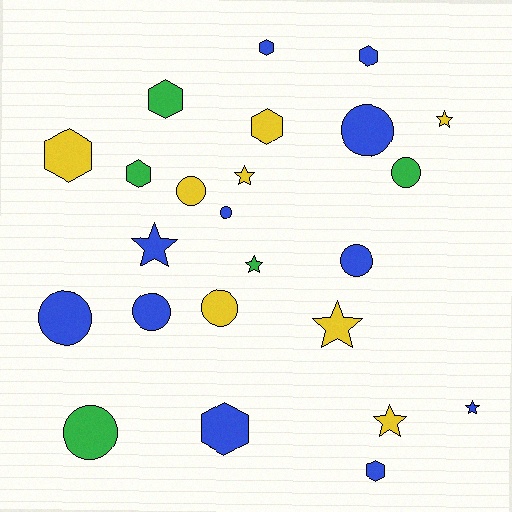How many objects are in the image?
There are 24 objects.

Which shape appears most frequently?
Circle, with 9 objects.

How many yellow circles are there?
There are 2 yellow circles.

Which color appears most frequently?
Blue, with 11 objects.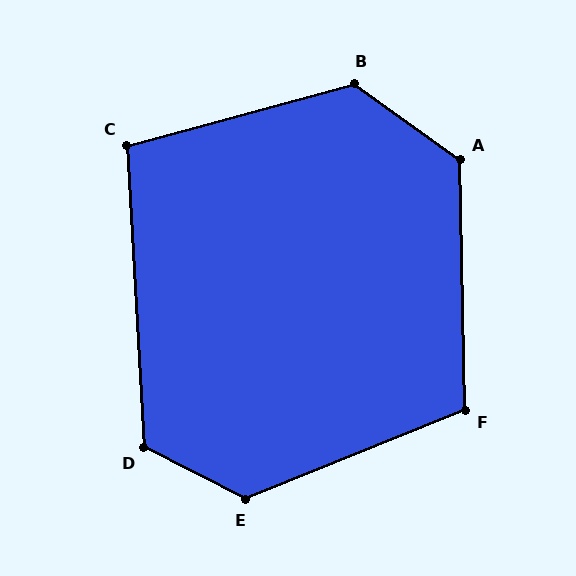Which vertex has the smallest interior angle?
C, at approximately 102 degrees.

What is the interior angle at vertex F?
Approximately 111 degrees (obtuse).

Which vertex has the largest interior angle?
E, at approximately 131 degrees.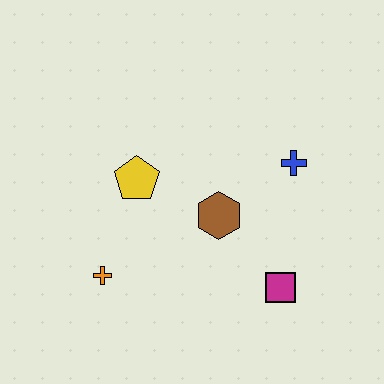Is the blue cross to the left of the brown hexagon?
No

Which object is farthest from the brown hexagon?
The orange cross is farthest from the brown hexagon.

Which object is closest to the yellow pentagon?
The brown hexagon is closest to the yellow pentagon.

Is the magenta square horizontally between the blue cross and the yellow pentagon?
Yes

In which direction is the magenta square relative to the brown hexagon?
The magenta square is below the brown hexagon.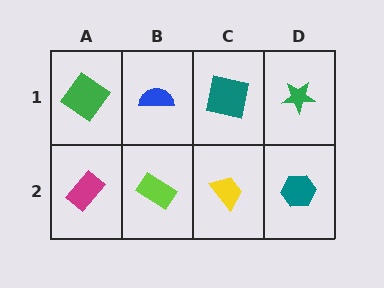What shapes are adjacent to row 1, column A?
A magenta rectangle (row 2, column A), a blue semicircle (row 1, column B).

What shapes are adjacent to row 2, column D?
A green star (row 1, column D), a yellow trapezoid (row 2, column C).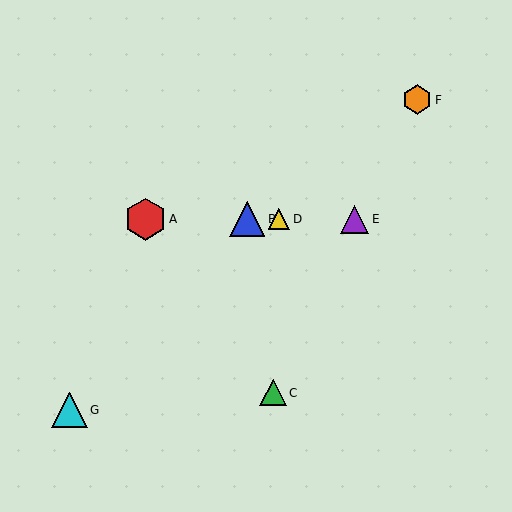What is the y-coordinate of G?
Object G is at y≈410.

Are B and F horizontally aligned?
No, B is at y≈219 and F is at y≈100.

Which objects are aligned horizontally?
Objects A, B, D, E are aligned horizontally.